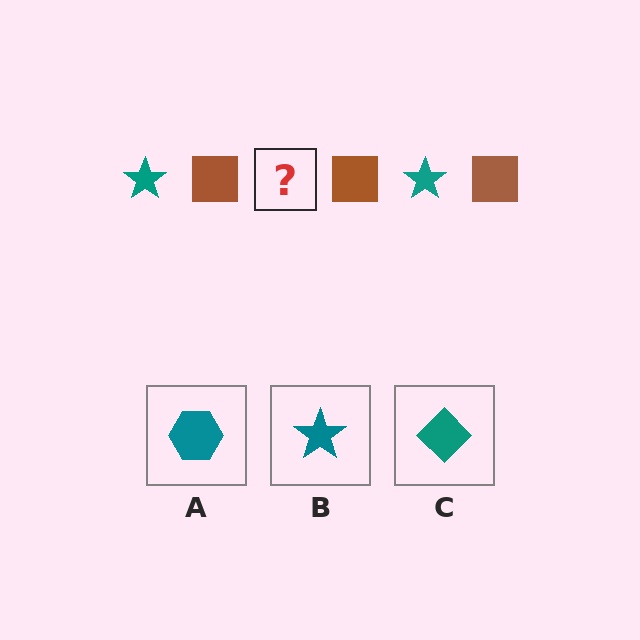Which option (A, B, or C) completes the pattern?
B.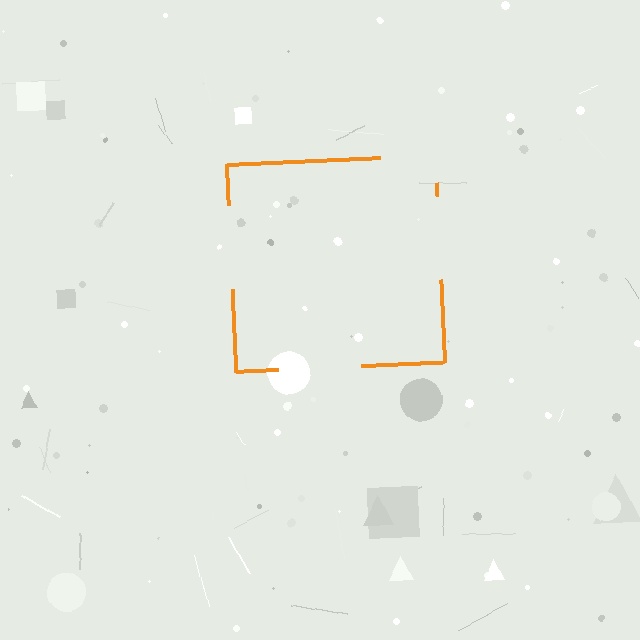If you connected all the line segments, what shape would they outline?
They would outline a square.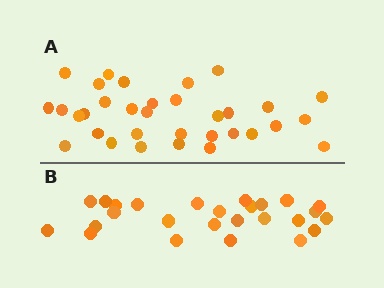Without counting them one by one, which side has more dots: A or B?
Region A (the top region) has more dots.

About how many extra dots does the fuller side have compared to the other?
Region A has roughly 8 or so more dots than region B.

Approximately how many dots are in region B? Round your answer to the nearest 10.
About 30 dots. (The exact count is 26, which rounds to 30.)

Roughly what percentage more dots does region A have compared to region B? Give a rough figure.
About 25% more.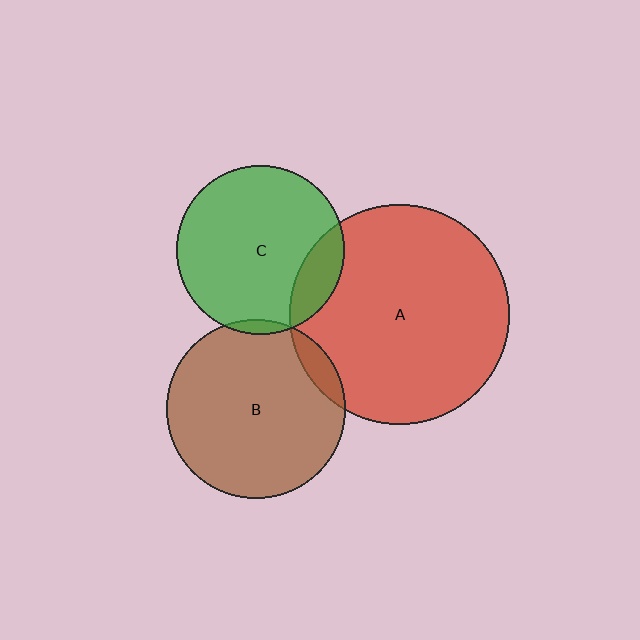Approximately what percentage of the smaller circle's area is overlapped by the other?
Approximately 5%.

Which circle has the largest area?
Circle A (red).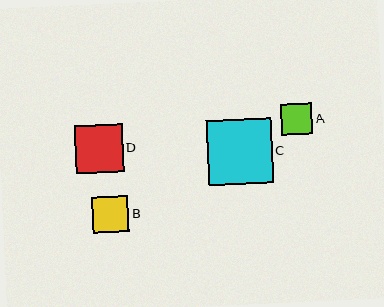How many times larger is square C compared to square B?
Square C is approximately 1.8 times the size of square B.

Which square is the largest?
Square C is the largest with a size of approximately 64 pixels.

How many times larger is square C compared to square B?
Square C is approximately 1.8 times the size of square B.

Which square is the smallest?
Square A is the smallest with a size of approximately 31 pixels.